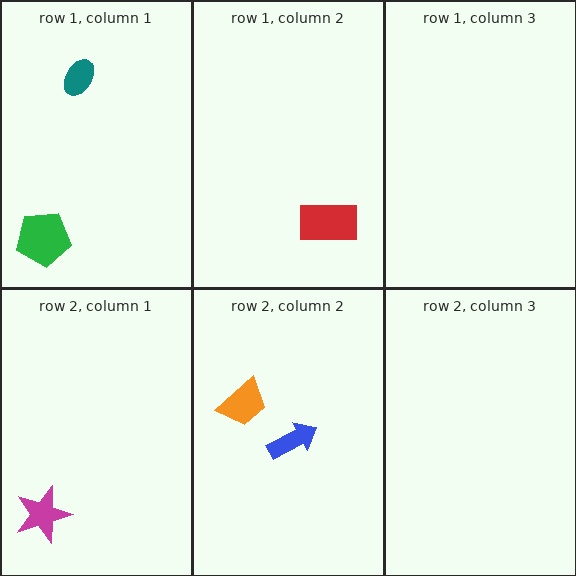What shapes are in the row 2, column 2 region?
The orange trapezoid, the blue arrow.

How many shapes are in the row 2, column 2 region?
2.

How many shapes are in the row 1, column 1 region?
2.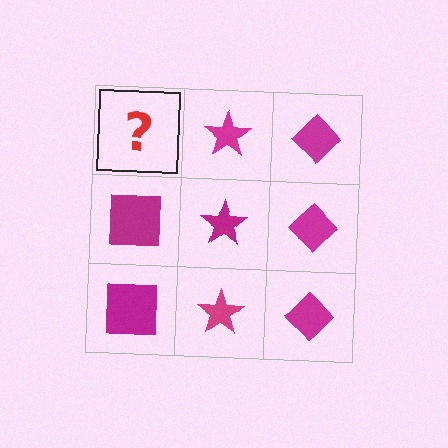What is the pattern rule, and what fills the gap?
The rule is that each column has a consistent shape. The gap should be filled with a magenta square.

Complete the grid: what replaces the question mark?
The question mark should be replaced with a magenta square.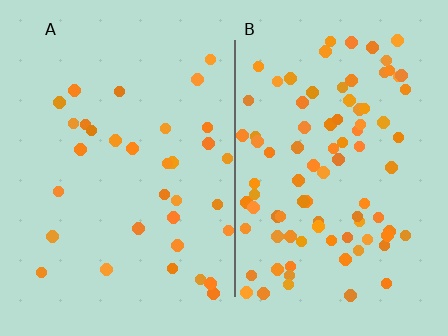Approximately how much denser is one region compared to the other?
Approximately 2.7× — region B over region A.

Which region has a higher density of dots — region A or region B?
B (the right).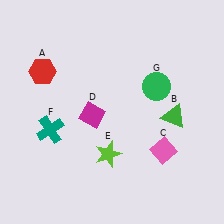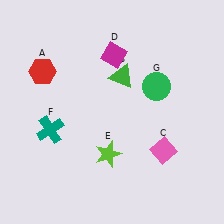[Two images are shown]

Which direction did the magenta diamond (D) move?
The magenta diamond (D) moved up.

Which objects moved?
The objects that moved are: the green triangle (B), the magenta diamond (D).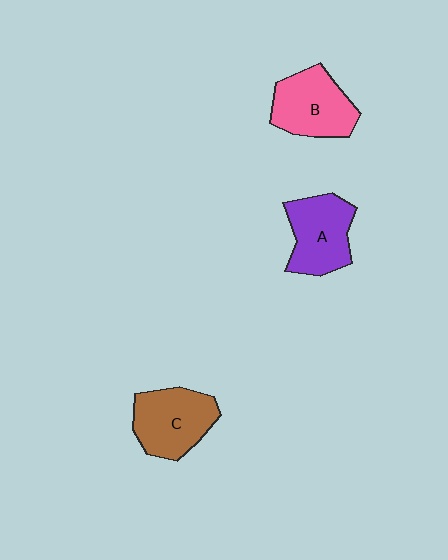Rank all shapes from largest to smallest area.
From largest to smallest: C (brown), B (pink), A (purple).